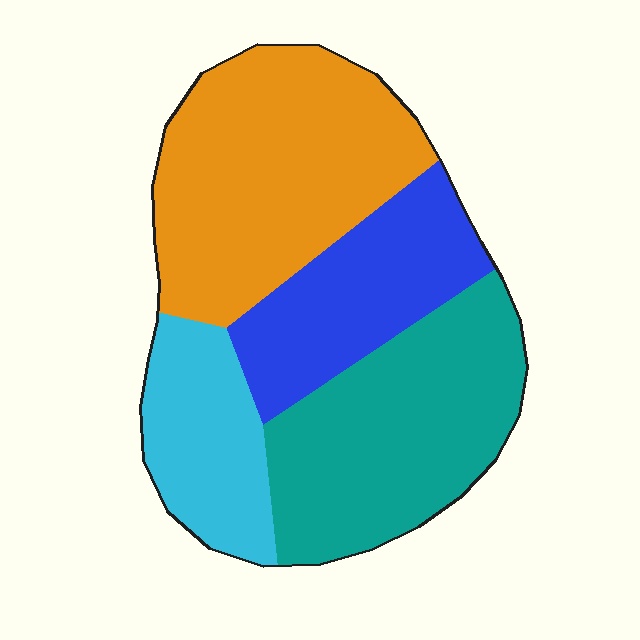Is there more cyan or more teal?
Teal.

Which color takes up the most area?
Orange, at roughly 35%.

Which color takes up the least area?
Cyan, at roughly 15%.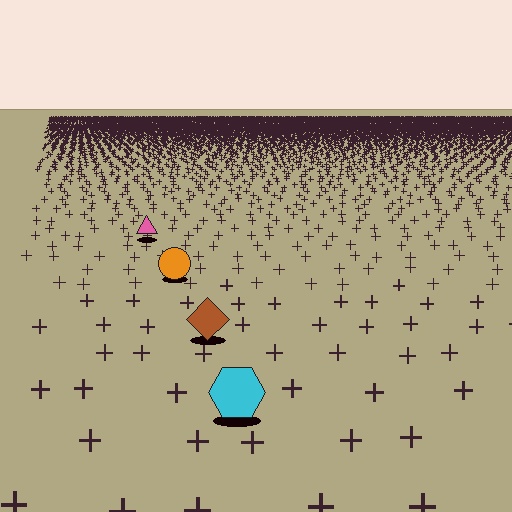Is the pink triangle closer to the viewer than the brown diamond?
No. The brown diamond is closer — you can tell from the texture gradient: the ground texture is coarser near it.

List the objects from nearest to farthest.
From nearest to farthest: the cyan hexagon, the brown diamond, the orange circle, the pink triangle.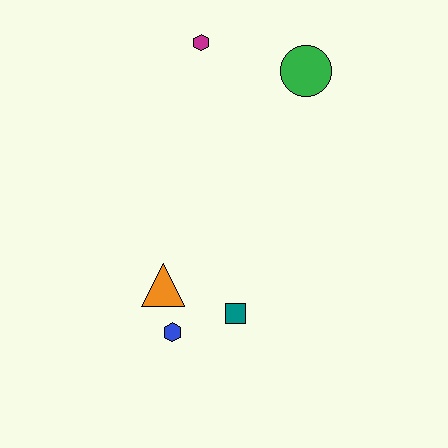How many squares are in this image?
There is 1 square.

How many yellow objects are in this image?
There are no yellow objects.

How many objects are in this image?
There are 5 objects.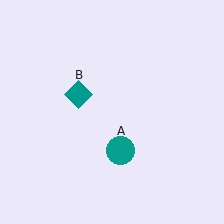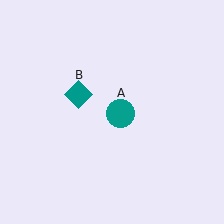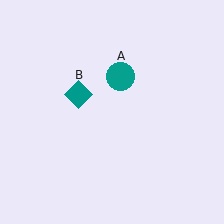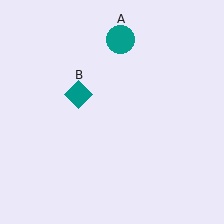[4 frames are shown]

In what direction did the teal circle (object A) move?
The teal circle (object A) moved up.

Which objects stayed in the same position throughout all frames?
Teal diamond (object B) remained stationary.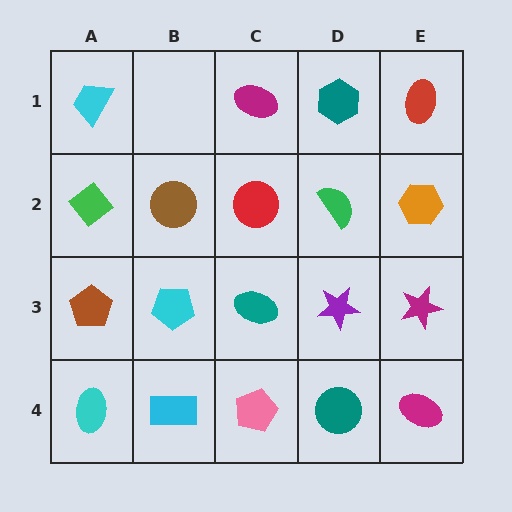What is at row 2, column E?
An orange hexagon.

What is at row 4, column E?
A magenta ellipse.